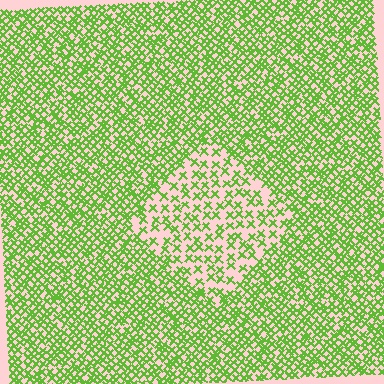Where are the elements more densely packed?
The elements are more densely packed outside the diamond boundary.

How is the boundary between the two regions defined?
The boundary is defined by a change in element density (approximately 1.9x ratio). All elements are the same color, size, and shape.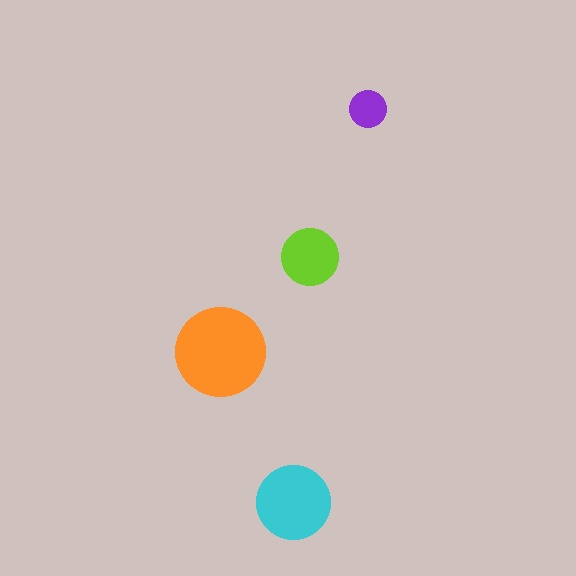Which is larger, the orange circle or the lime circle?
The orange one.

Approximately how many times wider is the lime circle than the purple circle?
About 1.5 times wider.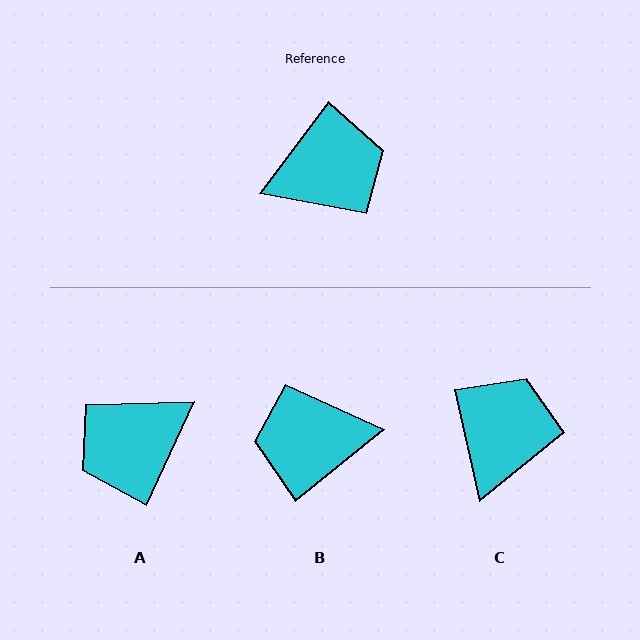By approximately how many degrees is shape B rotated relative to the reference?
Approximately 166 degrees counter-clockwise.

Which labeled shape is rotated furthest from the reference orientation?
A, about 168 degrees away.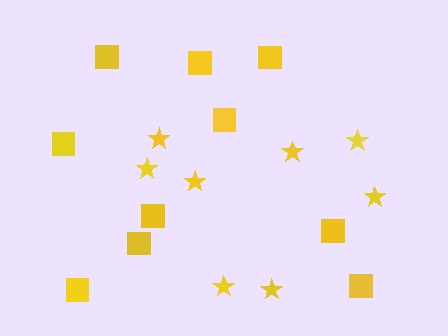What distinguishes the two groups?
There are 2 groups: one group of squares (10) and one group of stars (8).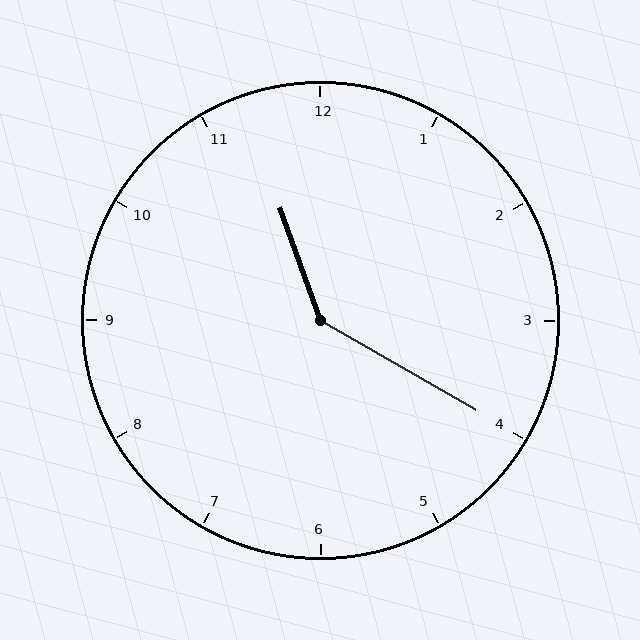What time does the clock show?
11:20.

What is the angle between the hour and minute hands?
Approximately 140 degrees.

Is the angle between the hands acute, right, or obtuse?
It is obtuse.